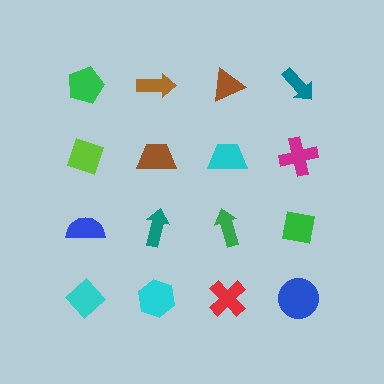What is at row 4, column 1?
A cyan diamond.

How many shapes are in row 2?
4 shapes.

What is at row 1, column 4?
A teal arrow.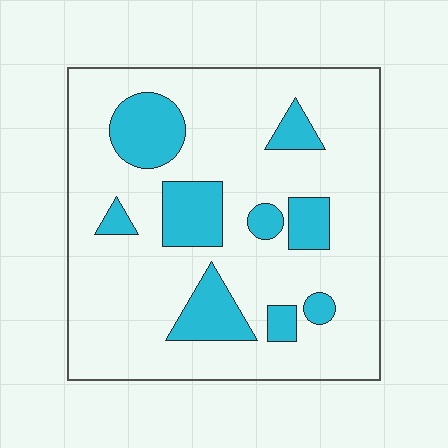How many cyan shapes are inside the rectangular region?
9.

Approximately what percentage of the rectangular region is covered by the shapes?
Approximately 20%.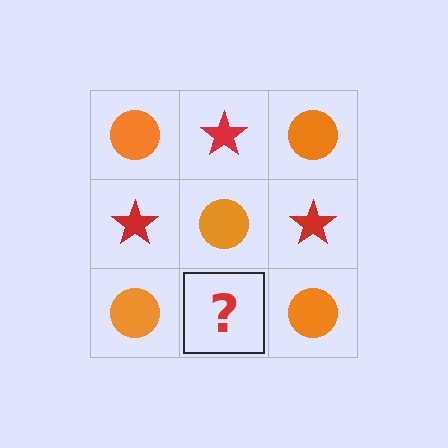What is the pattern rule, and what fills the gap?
The rule is that it alternates orange circle and red star in a checkerboard pattern. The gap should be filled with a red star.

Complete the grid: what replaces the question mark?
The question mark should be replaced with a red star.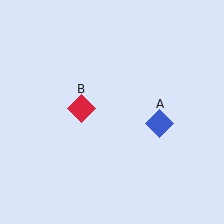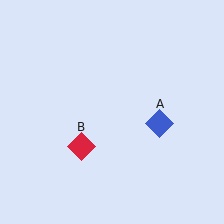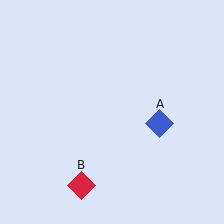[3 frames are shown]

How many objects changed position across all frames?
1 object changed position: red diamond (object B).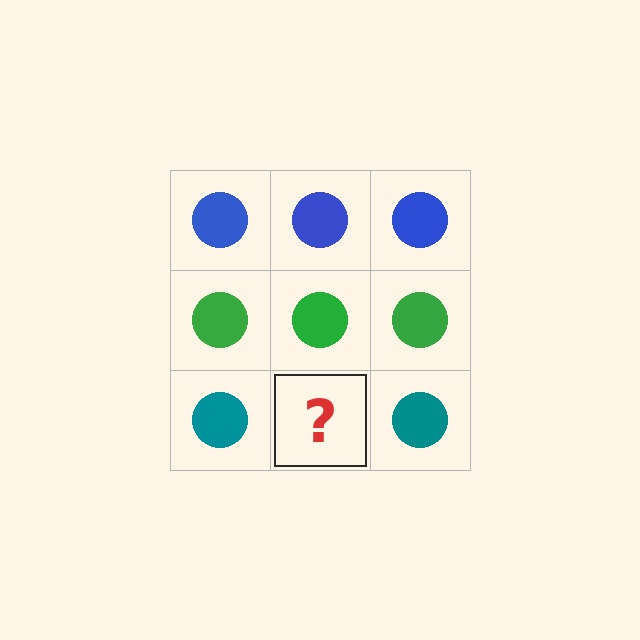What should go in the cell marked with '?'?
The missing cell should contain a teal circle.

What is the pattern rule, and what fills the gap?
The rule is that each row has a consistent color. The gap should be filled with a teal circle.